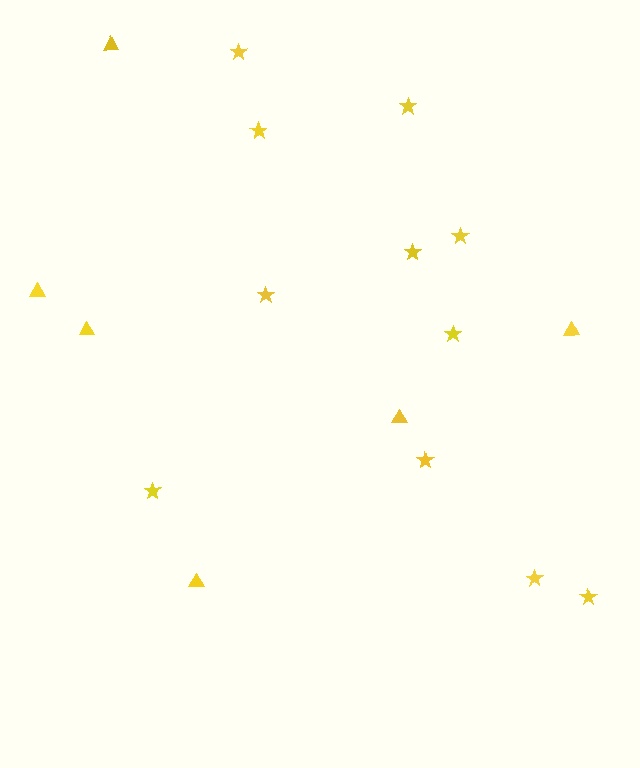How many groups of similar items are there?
There are 2 groups: one group of triangles (6) and one group of stars (11).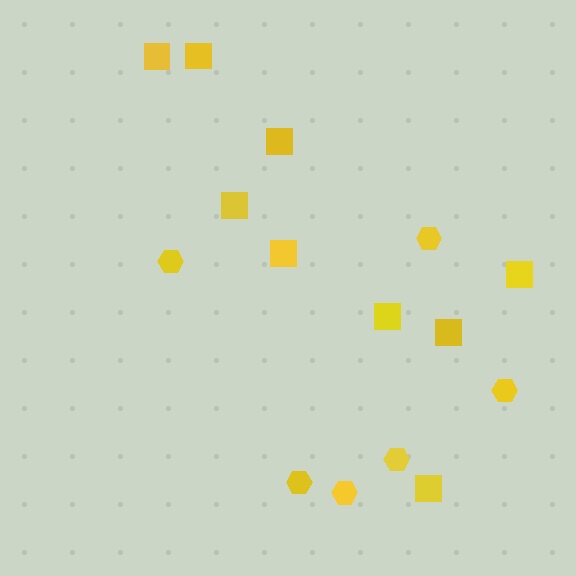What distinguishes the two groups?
There are 2 groups: one group of hexagons (6) and one group of squares (9).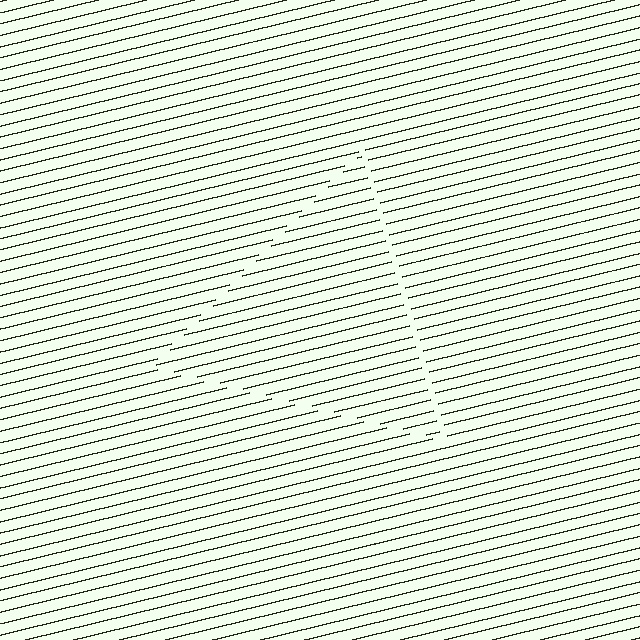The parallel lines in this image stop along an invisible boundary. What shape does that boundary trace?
An illusory triangle. The interior of the shape contains the same grating, shifted by half a period — the contour is defined by the phase discontinuity where line-ends from the inner and outer gratings abut.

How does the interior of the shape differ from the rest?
The interior of the shape contains the same grating, shifted by half a period — the contour is defined by the phase discontinuity where line-ends from the inner and outer gratings abut.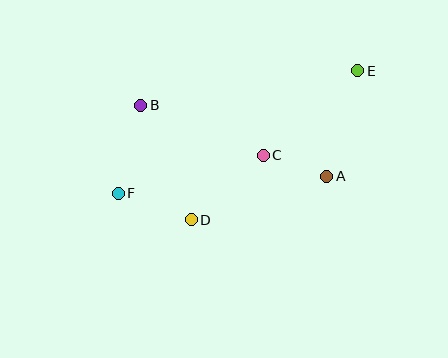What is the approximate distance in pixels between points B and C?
The distance between B and C is approximately 132 pixels.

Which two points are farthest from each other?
Points E and F are farthest from each other.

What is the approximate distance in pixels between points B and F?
The distance between B and F is approximately 91 pixels.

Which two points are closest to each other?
Points A and C are closest to each other.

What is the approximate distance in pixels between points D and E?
The distance between D and E is approximately 223 pixels.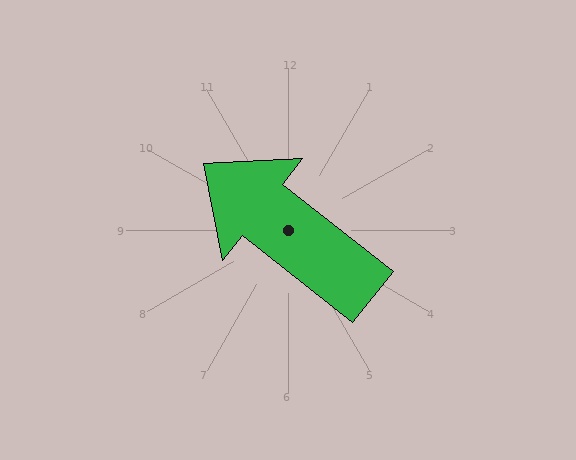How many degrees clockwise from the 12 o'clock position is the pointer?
Approximately 308 degrees.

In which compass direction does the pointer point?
Northwest.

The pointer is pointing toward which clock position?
Roughly 10 o'clock.